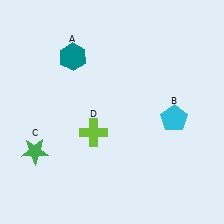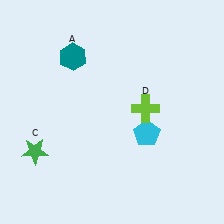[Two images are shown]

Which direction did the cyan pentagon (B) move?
The cyan pentagon (B) moved left.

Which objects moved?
The objects that moved are: the cyan pentagon (B), the lime cross (D).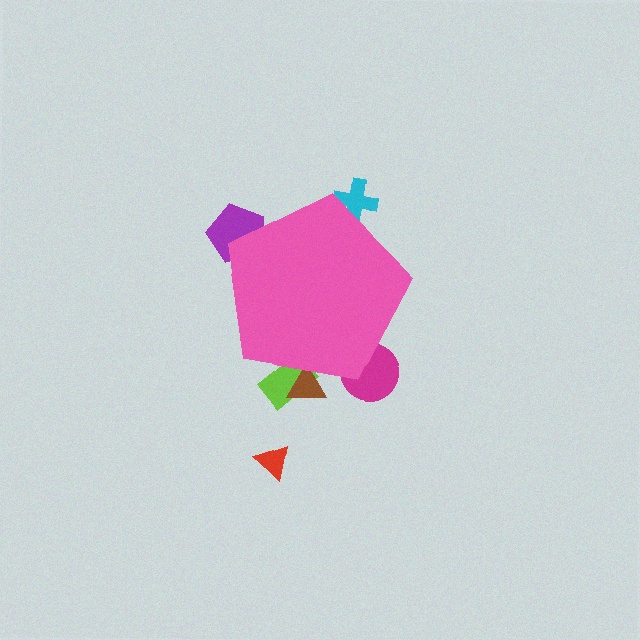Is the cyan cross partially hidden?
Yes, the cyan cross is partially hidden behind the pink pentagon.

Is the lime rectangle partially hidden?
Yes, the lime rectangle is partially hidden behind the pink pentagon.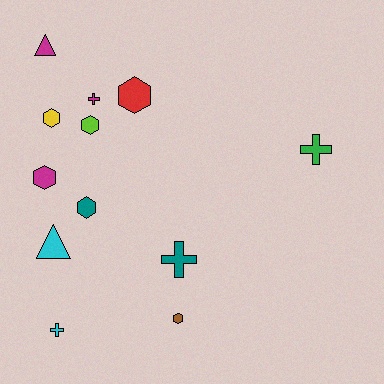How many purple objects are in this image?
There are no purple objects.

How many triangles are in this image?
There are 2 triangles.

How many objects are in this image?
There are 12 objects.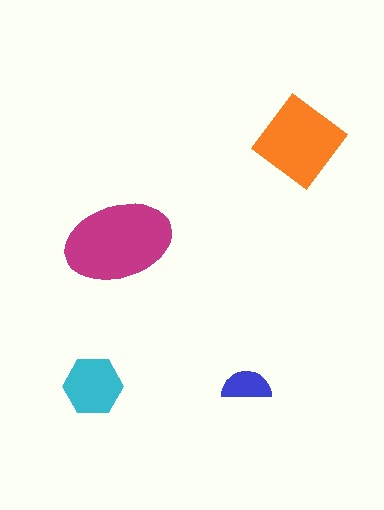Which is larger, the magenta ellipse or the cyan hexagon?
The magenta ellipse.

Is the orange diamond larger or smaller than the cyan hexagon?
Larger.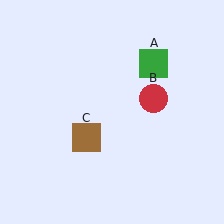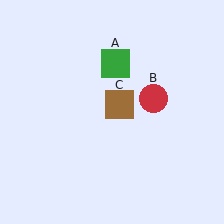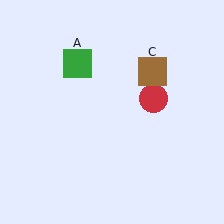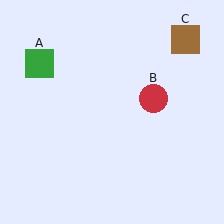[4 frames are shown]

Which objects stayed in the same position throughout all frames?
Red circle (object B) remained stationary.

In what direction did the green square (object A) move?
The green square (object A) moved left.